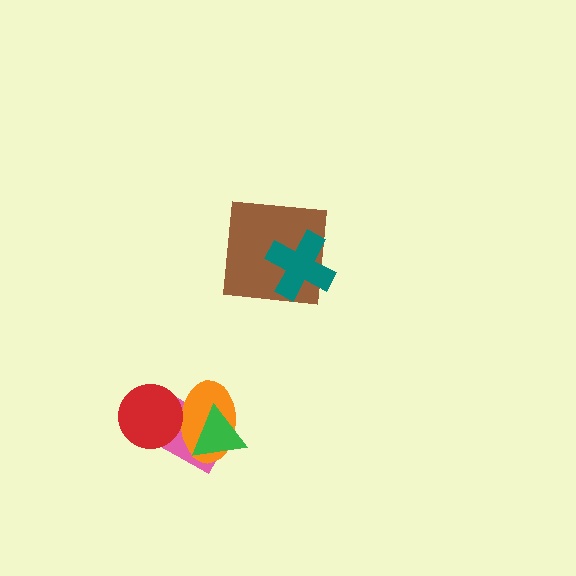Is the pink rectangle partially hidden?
Yes, it is partially covered by another shape.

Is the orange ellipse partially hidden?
Yes, it is partially covered by another shape.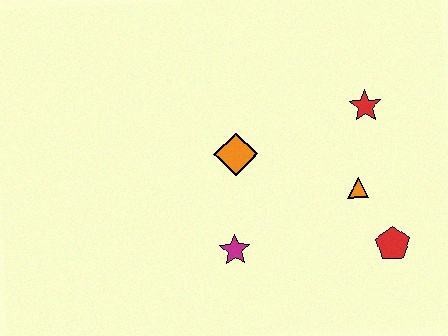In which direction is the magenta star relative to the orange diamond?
The magenta star is below the orange diamond.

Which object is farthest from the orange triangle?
The magenta star is farthest from the orange triangle.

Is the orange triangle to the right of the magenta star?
Yes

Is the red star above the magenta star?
Yes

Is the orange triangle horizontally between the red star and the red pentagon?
No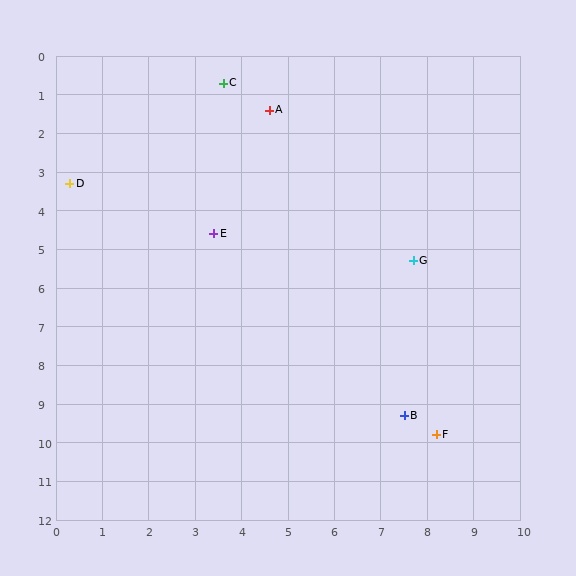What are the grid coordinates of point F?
Point F is at approximately (8.2, 9.8).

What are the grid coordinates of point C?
Point C is at approximately (3.6, 0.7).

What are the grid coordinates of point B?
Point B is at approximately (7.5, 9.3).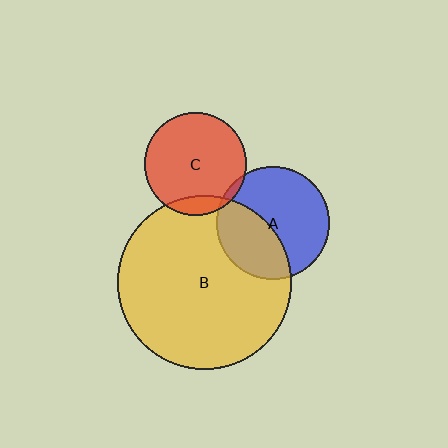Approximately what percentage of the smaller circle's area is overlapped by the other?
Approximately 10%.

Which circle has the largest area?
Circle B (yellow).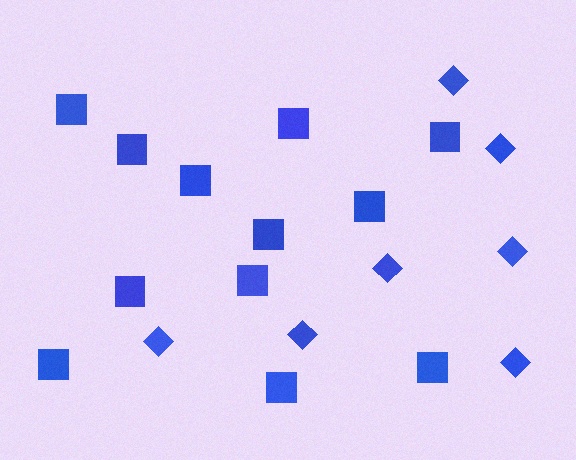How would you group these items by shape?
There are 2 groups: one group of diamonds (7) and one group of squares (12).